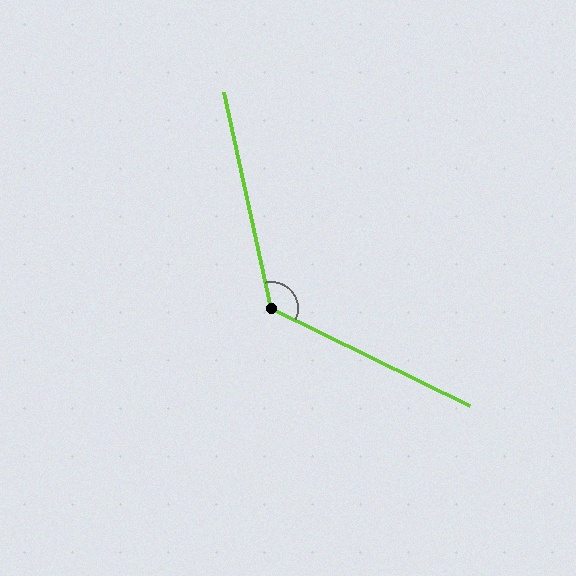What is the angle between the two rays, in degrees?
Approximately 128 degrees.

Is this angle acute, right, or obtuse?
It is obtuse.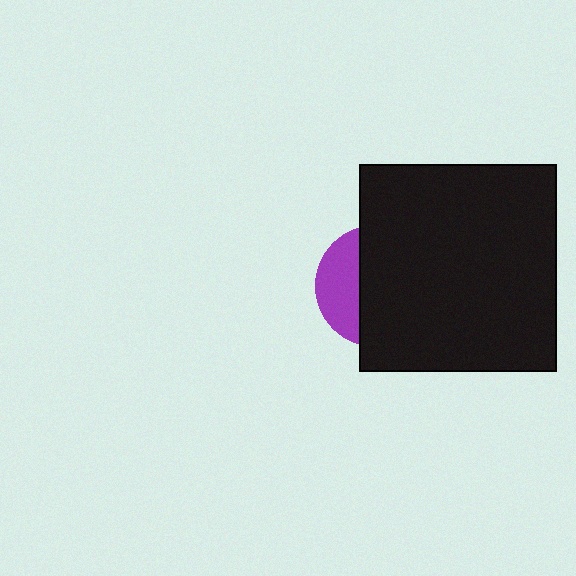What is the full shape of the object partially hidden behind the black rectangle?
The partially hidden object is a purple circle.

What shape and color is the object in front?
The object in front is a black rectangle.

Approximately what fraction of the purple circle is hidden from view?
Roughly 67% of the purple circle is hidden behind the black rectangle.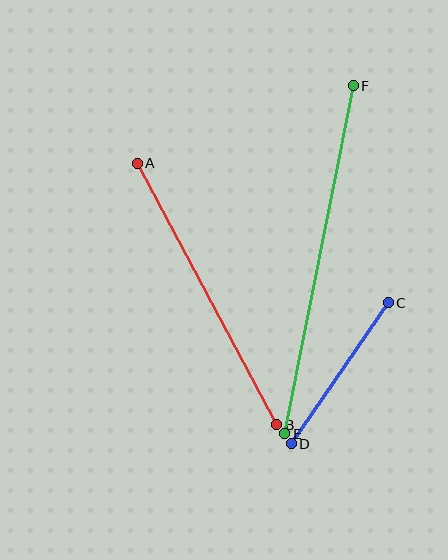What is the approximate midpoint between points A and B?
The midpoint is at approximately (207, 294) pixels.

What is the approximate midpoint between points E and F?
The midpoint is at approximately (319, 260) pixels.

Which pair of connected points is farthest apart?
Points E and F are farthest apart.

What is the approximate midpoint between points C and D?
The midpoint is at approximately (340, 373) pixels.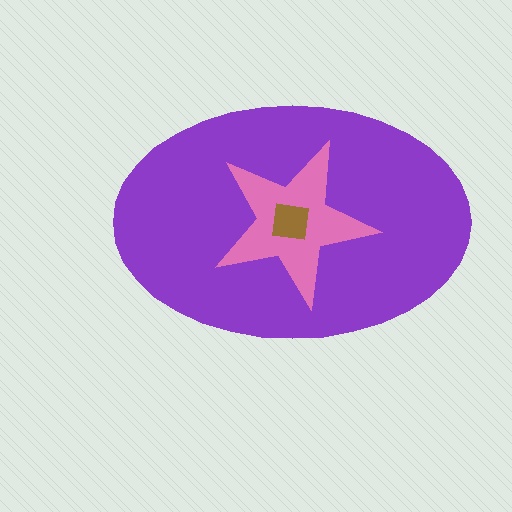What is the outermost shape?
The purple ellipse.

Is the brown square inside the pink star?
Yes.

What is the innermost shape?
The brown square.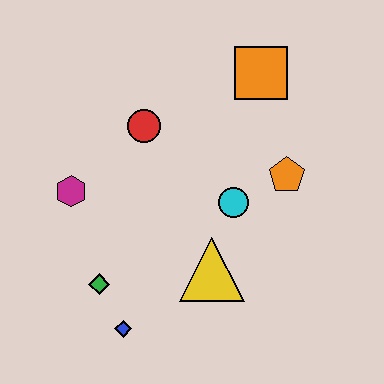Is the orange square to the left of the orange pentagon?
Yes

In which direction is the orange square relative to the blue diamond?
The orange square is above the blue diamond.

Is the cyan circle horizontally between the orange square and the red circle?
Yes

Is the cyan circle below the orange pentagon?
Yes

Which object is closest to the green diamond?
The blue diamond is closest to the green diamond.